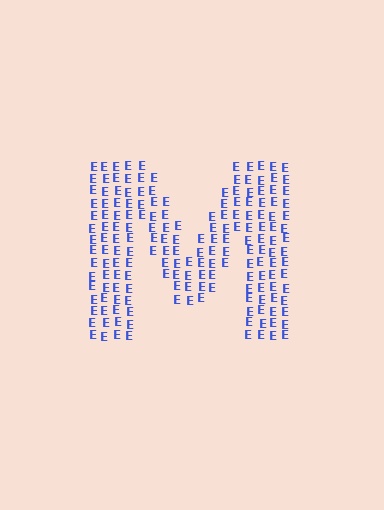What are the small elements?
The small elements are letter E's.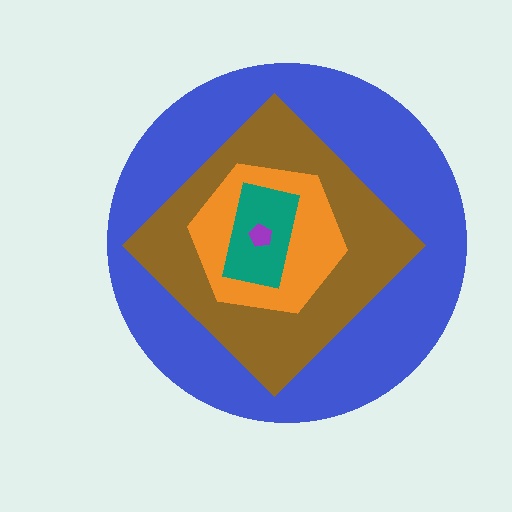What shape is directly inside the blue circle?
The brown diamond.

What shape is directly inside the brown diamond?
The orange hexagon.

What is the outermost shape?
The blue circle.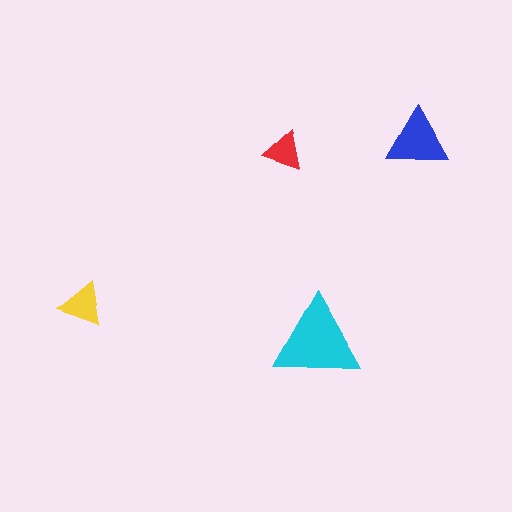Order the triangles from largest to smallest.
the cyan one, the blue one, the yellow one, the red one.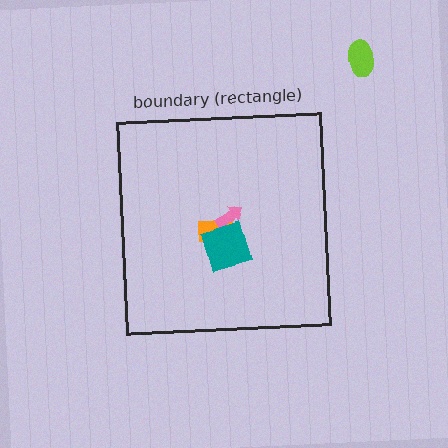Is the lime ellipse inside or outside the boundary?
Outside.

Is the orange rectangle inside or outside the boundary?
Inside.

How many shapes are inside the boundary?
3 inside, 1 outside.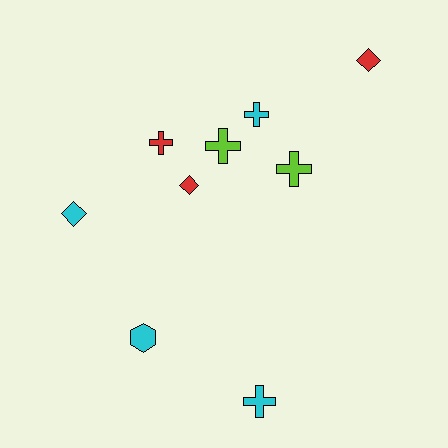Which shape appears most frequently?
Cross, with 5 objects.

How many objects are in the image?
There are 9 objects.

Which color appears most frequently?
Cyan, with 4 objects.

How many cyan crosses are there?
There are 2 cyan crosses.